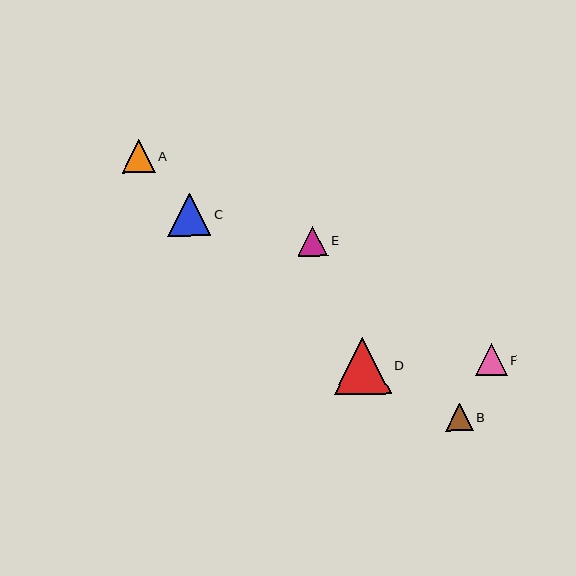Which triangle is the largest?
Triangle D is the largest with a size of approximately 58 pixels.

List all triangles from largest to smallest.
From largest to smallest: D, C, A, F, E, B.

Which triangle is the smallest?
Triangle B is the smallest with a size of approximately 27 pixels.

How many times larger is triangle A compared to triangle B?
Triangle A is approximately 1.2 times the size of triangle B.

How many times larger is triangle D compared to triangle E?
Triangle D is approximately 1.9 times the size of triangle E.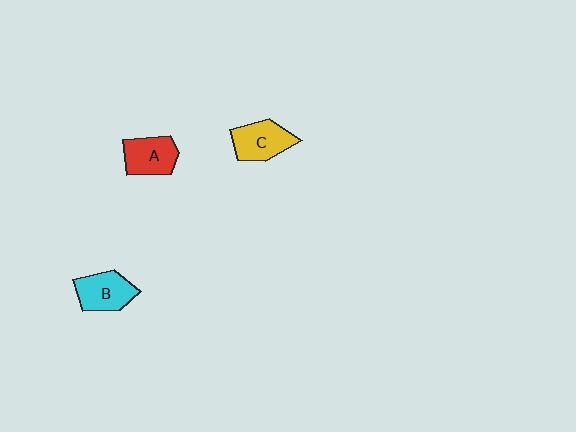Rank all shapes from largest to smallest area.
From largest to smallest: B (cyan), C (yellow), A (red).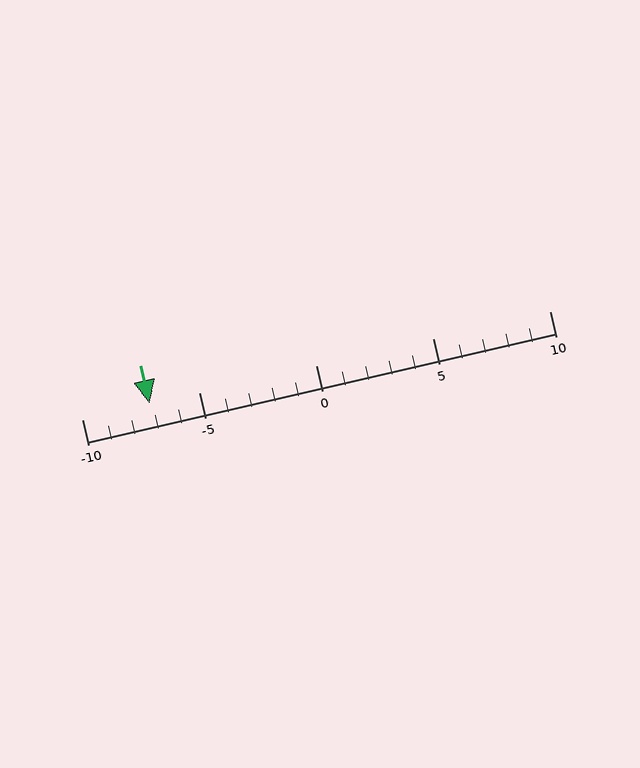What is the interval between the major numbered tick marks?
The major tick marks are spaced 5 units apart.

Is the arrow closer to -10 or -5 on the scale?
The arrow is closer to -5.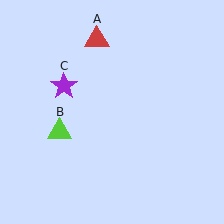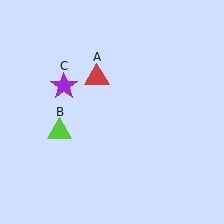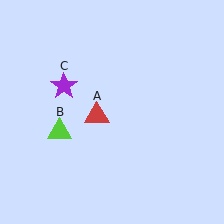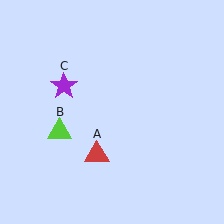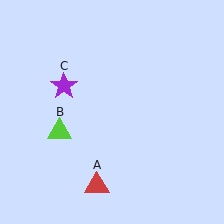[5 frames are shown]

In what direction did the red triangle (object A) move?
The red triangle (object A) moved down.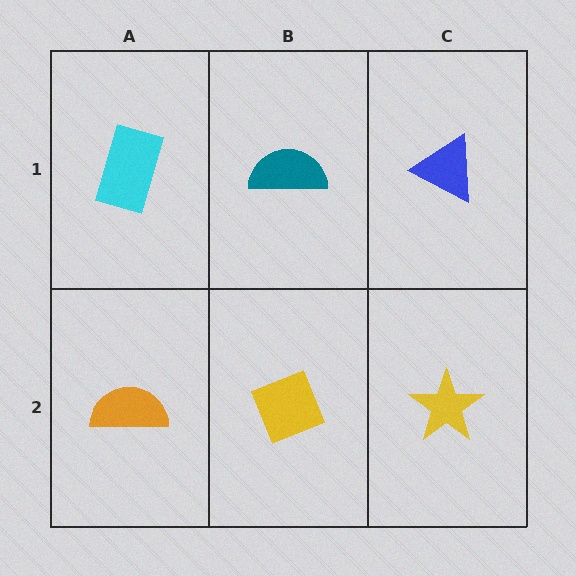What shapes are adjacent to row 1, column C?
A yellow star (row 2, column C), a teal semicircle (row 1, column B).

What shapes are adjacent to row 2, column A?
A cyan rectangle (row 1, column A), a yellow diamond (row 2, column B).